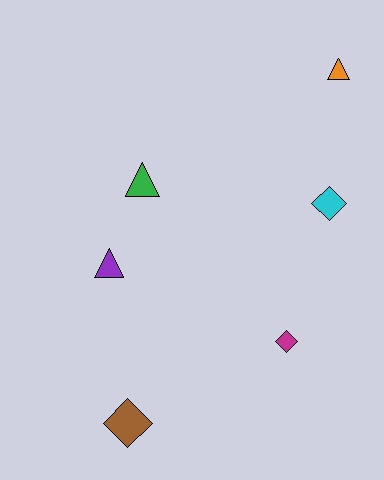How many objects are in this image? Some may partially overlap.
There are 6 objects.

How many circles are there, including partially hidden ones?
There are no circles.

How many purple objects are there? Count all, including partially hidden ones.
There is 1 purple object.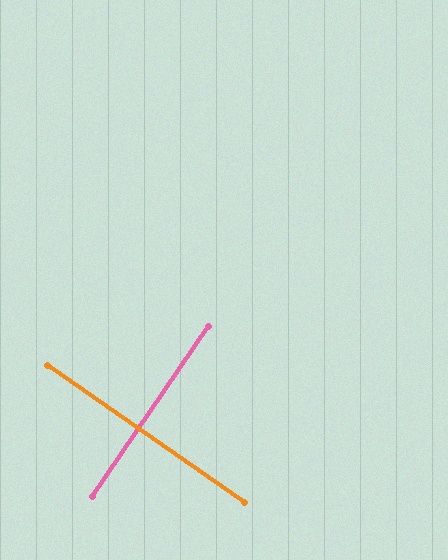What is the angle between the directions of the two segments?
Approximately 89 degrees.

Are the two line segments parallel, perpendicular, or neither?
Perpendicular — they meet at approximately 89°.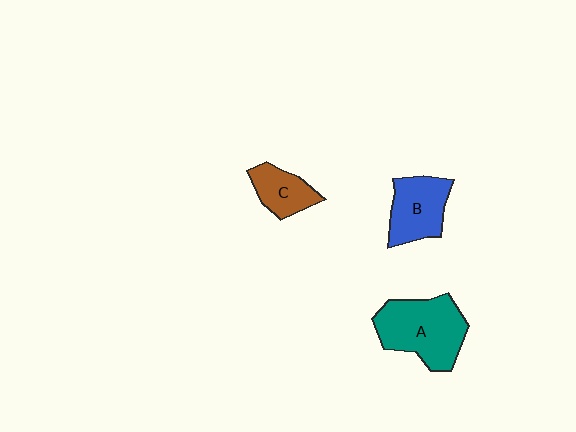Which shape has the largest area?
Shape A (teal).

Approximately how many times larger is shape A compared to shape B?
Approximately 1.4 times.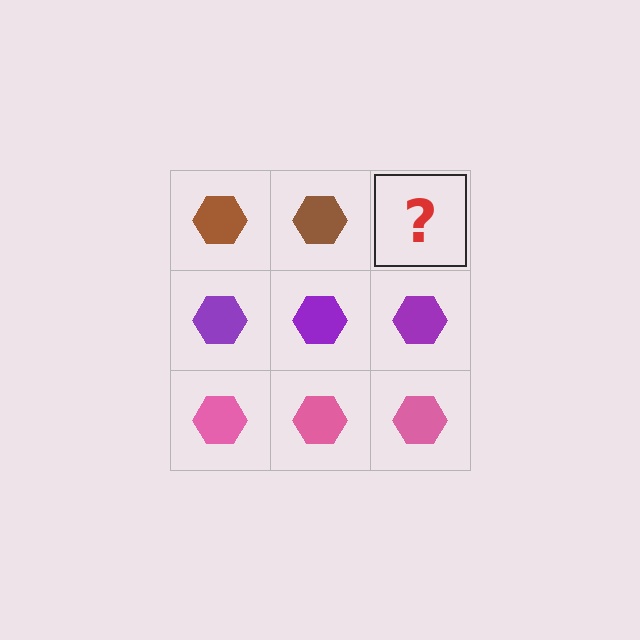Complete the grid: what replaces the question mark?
The question mark should be replaced with a brown hexagon.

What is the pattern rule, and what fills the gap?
The rule is that each row has a consistent color. The gap should be filled with a brown hexagon.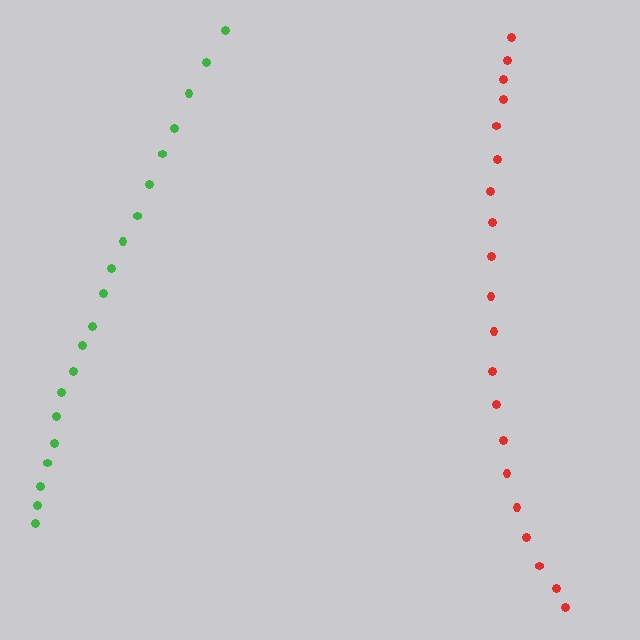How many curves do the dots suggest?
There are 2 distinct paths.